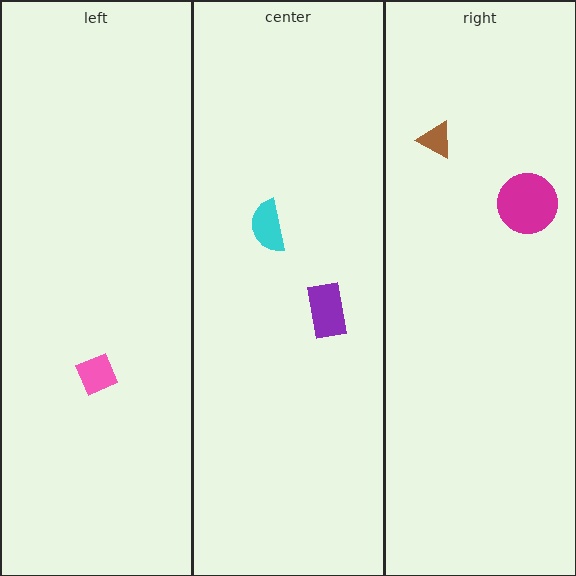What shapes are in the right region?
The magenta circle, the brown triangle.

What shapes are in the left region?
The pink diamond.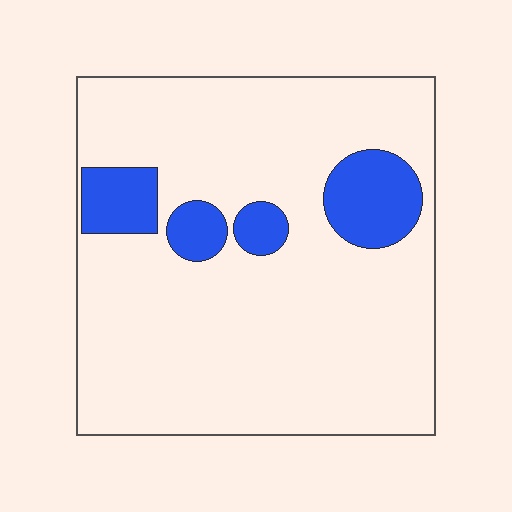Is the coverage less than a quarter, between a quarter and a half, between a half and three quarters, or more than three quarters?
Less than a quarter.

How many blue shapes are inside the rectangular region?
4.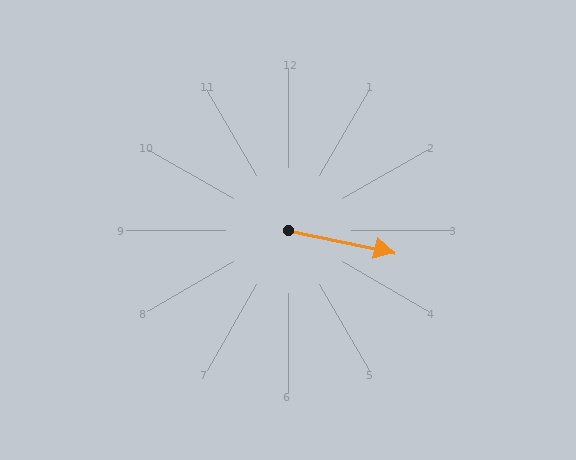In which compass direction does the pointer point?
East.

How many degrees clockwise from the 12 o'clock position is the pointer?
Approximately 102 degrees.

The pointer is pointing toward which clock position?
Roughly 3 o'clock.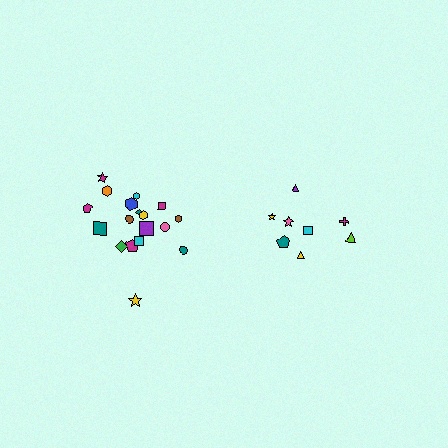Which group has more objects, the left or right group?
The left group.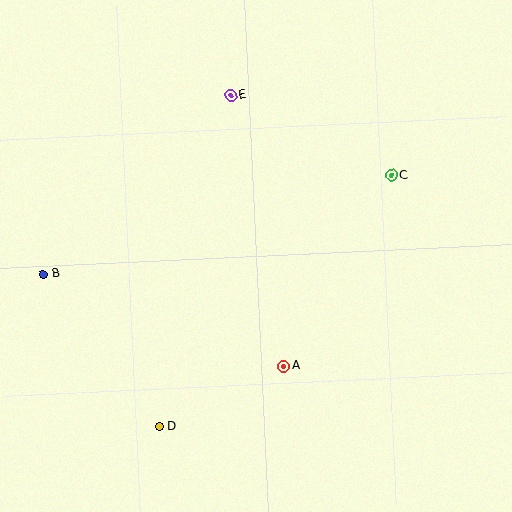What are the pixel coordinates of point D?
Point D is at (159, 426).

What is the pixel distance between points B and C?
The distance between B and C is 362 pixels.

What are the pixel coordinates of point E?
Point E is at (230, 95).